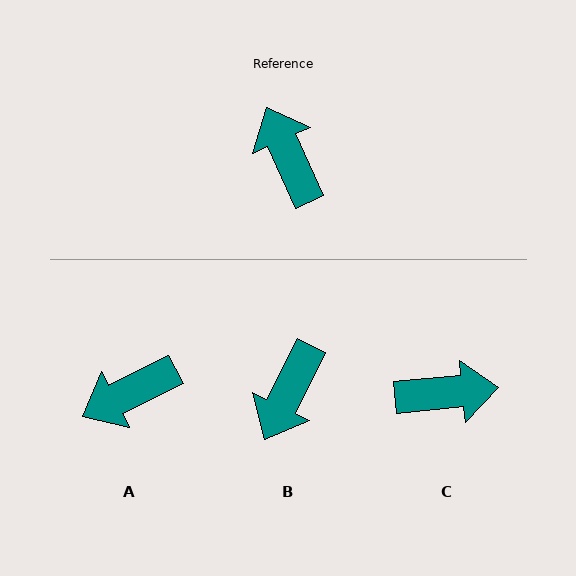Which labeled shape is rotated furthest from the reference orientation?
B, about 129 degrees away.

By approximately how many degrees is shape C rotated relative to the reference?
Approximately 109 degrees clockwise.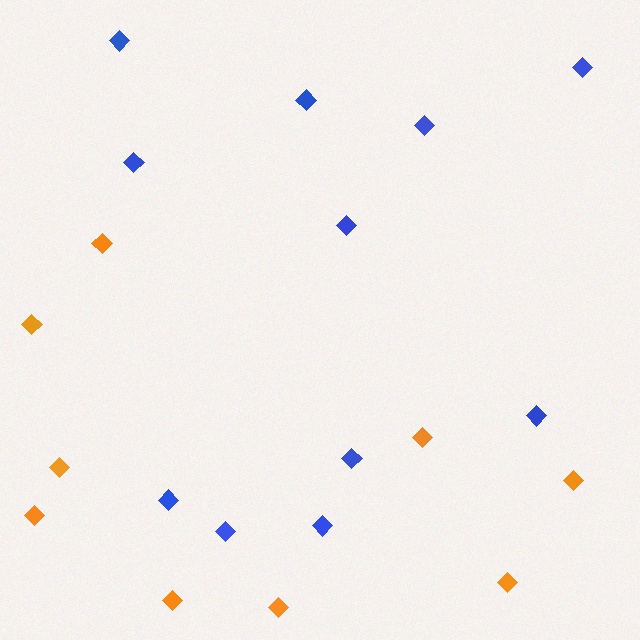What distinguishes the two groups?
There are 2 groups: one group of orange diamonds (9) and one group of blue diamonds (11).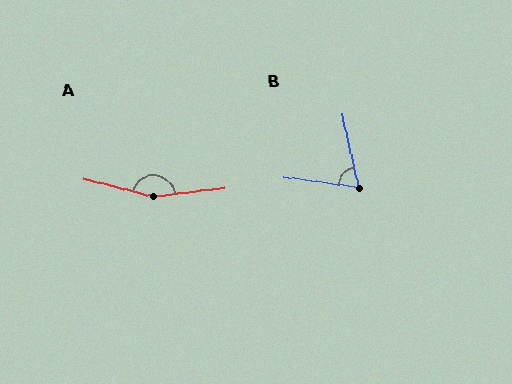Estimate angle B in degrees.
Approximately 70 degrees.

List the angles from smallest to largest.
B (70°), A (159°).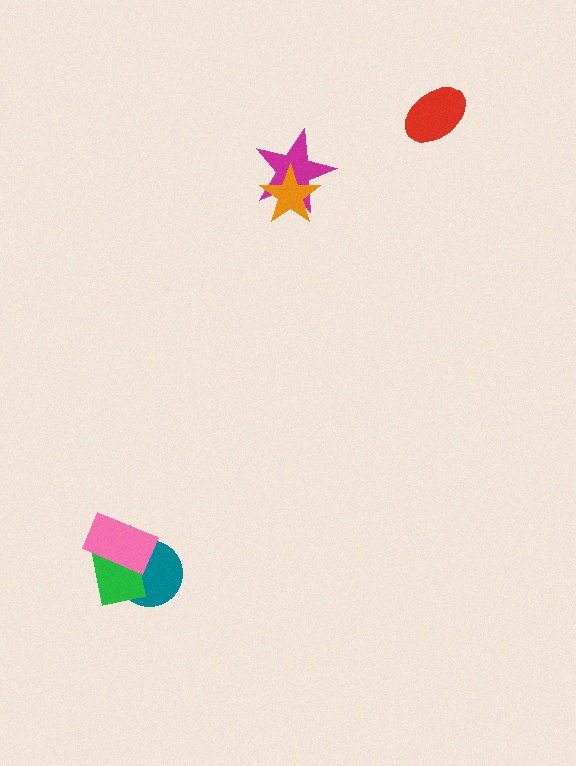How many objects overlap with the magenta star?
1 object overlaps with the magenta star.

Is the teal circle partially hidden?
Yes, it is partially covered by another shape.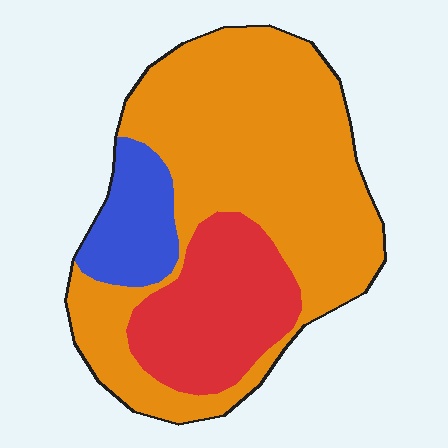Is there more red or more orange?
Orange.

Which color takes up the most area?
Orange, at roughly 65%.